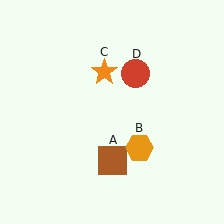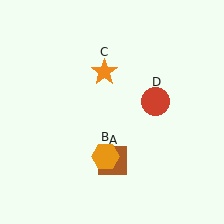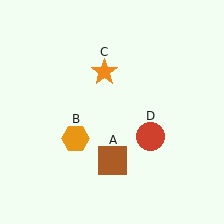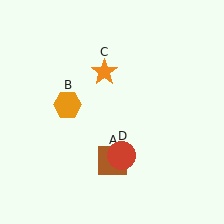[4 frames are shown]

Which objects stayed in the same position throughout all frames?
Brown square (object A) and orange star (object C) remained stationary.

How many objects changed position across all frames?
2 objects changed position: orange hexagon (object B), red circle (object D).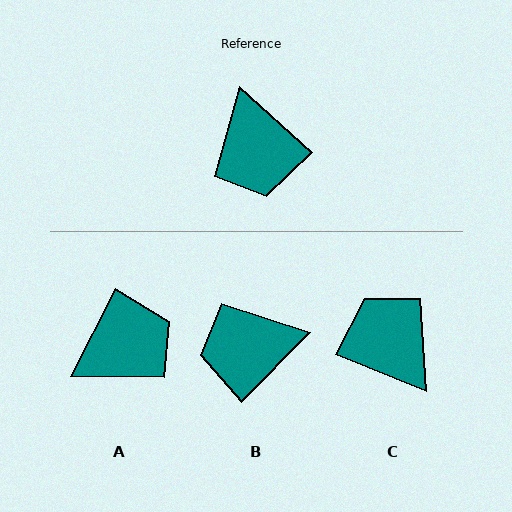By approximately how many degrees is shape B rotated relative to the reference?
Approximately 92 degrees clockwise.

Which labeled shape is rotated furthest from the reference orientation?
C, about 160 degrees away.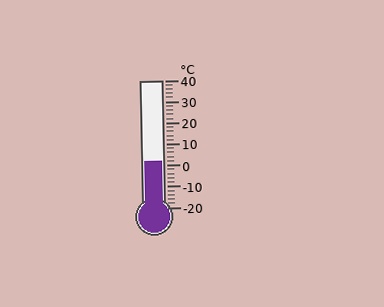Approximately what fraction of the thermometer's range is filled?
The thermometer is filled to approximately 35% of its range.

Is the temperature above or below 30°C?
The temperature is below 30°C.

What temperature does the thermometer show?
The thermometer shows approximately 2°C.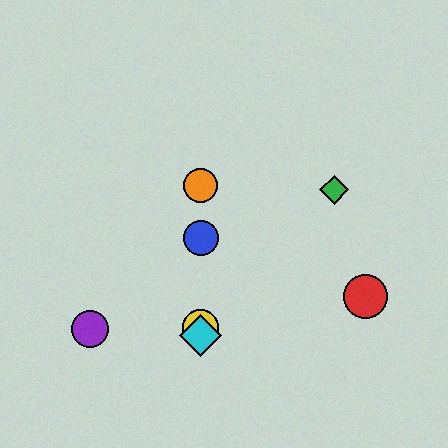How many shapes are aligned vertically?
4 shapes (the blue circle, the yellow circle, the orange circle, the cyan diamond) are aligned vertically.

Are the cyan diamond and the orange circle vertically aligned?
Yes, both are at x≈201.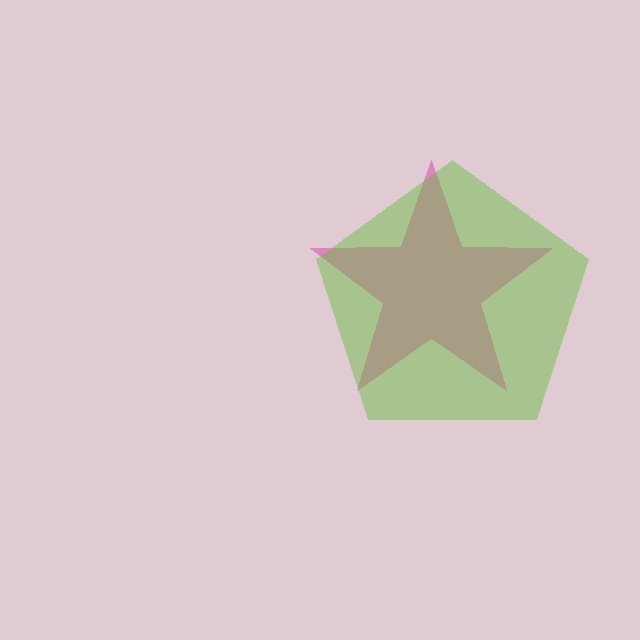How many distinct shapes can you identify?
There are 2 distinct shapes: a pink star, a lime pentagon.